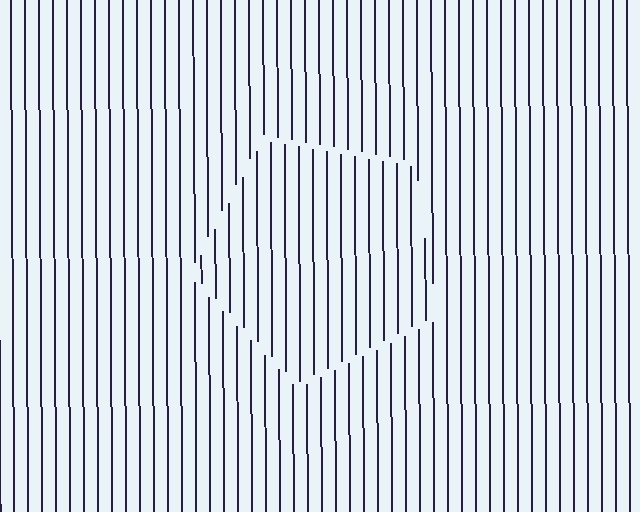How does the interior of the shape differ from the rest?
The interior of the shape contains the same grating, shifted by half a period — the contour is defined by the phase discontinuity where line-ends from the inner and outer gratings abut.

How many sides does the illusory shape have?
5 sides — the line-ends trace a pentagon.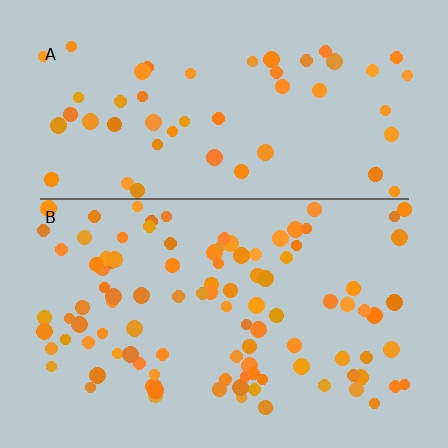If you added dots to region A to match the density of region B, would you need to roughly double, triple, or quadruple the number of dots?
Approximately double.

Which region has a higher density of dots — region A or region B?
B (the bottom).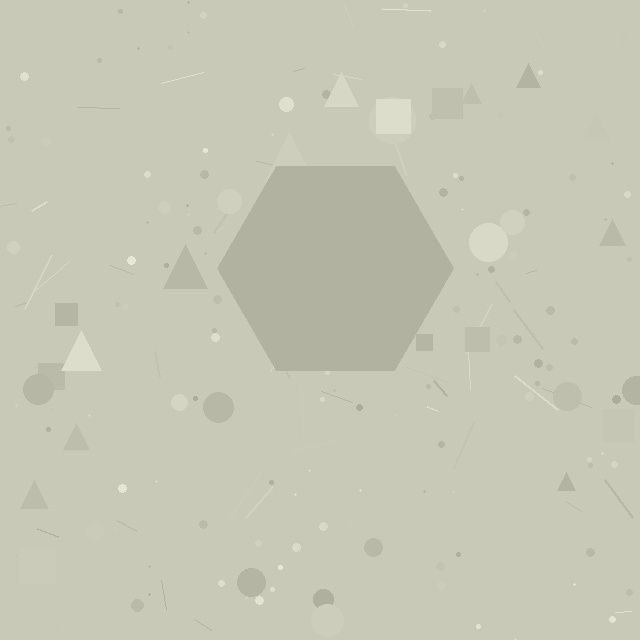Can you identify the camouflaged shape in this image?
The camouflaged shape is a hexagon.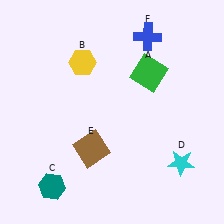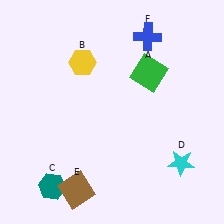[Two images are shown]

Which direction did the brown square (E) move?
The brown square (E) moved down.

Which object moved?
The brown square (E) moved down.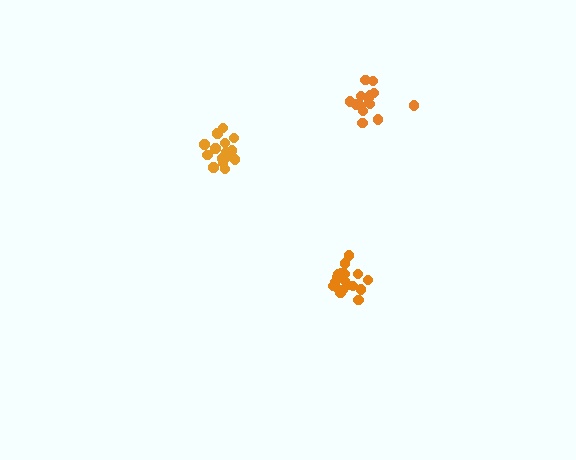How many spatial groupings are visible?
There are 3 spatial groupings.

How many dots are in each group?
Group 1: 15 dots, Group 2: 18 dots, Group 3: 16 dots (49 total).